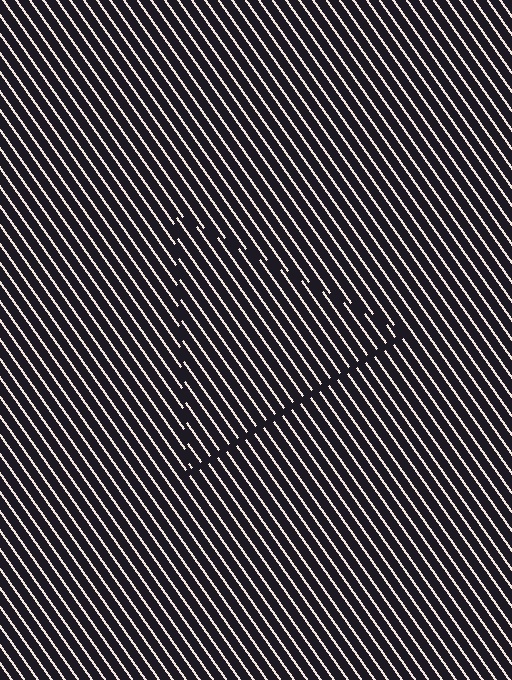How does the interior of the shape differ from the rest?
The interior of the shape contains the same grating, shifted by half a period — the contour is defined by the phase discontinuity where line-ends from the inner and outer gratings abut.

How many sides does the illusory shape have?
3 sides — the line-ends trace a triangle.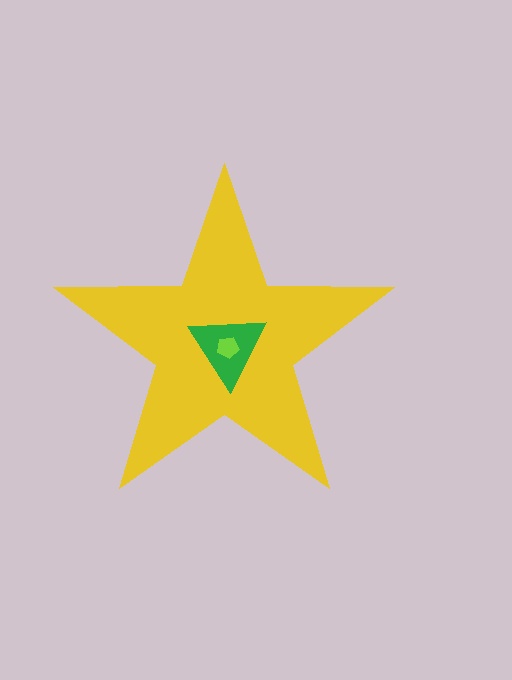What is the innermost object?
The lime pentagon.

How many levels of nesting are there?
3.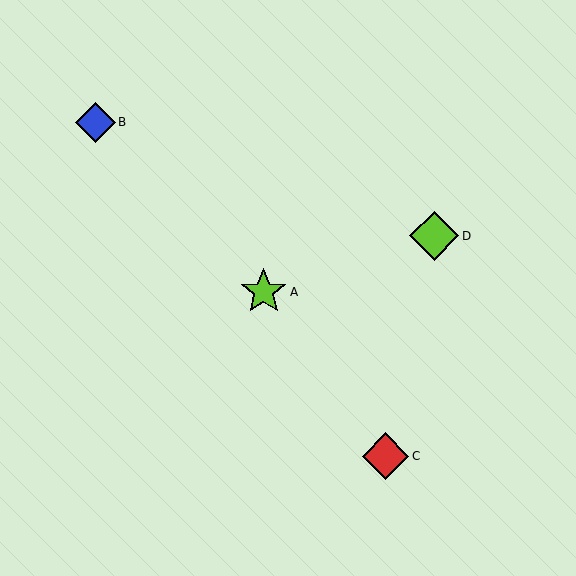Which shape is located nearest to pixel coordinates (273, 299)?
The lime star (labeled A) at (264, 292) is nearest to that location.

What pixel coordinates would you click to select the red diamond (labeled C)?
Click at (386, 456) to select the red diamond C.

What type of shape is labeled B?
Shape B is a blue diamond.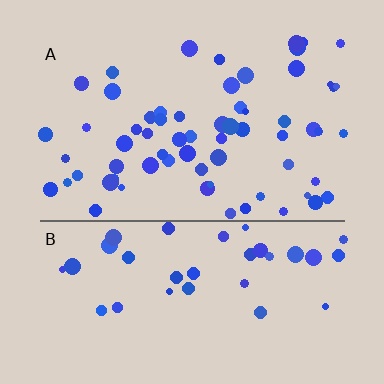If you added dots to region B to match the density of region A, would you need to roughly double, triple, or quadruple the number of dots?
Approximately double.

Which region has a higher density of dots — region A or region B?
A (the top).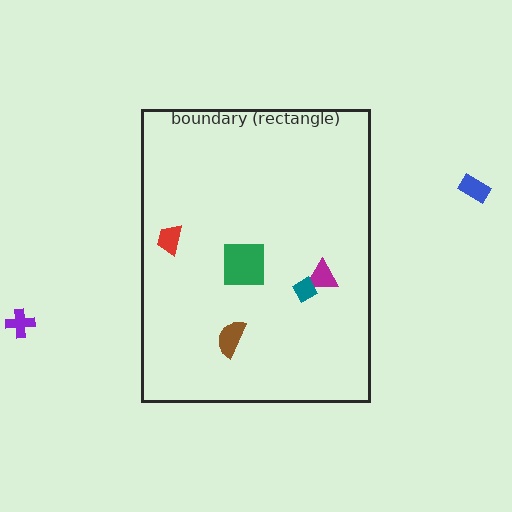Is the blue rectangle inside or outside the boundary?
Outside.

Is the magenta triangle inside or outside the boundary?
Inside.